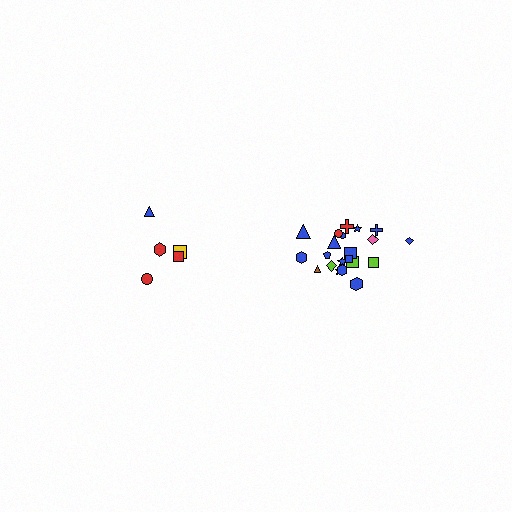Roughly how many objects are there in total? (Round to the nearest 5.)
Roughly 25 objects in total.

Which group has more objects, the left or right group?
The right group.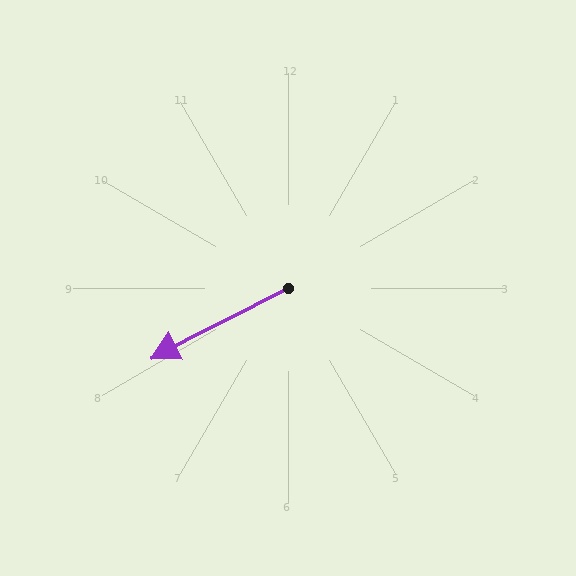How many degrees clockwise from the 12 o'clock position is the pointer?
Approximately 243 degrees.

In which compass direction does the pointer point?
Southwest.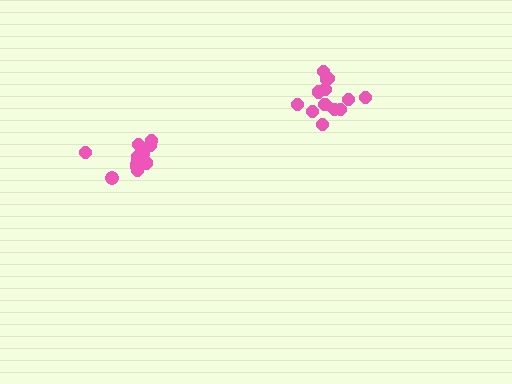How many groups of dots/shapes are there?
There are 2 groups.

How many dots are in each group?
Group 1: 13 dots, Group 2: 12 dots (25 total).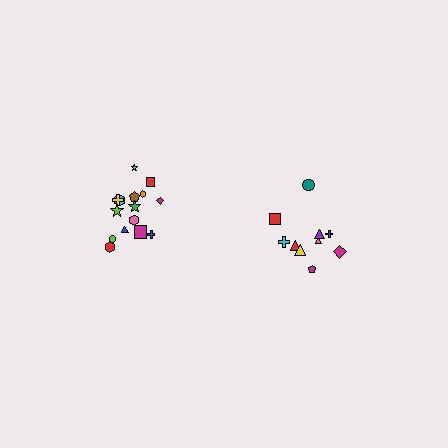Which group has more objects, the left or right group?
The left group.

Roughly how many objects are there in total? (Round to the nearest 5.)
Roughly 25 objects in total.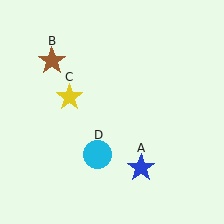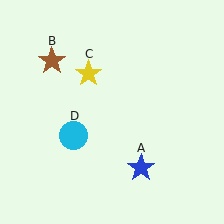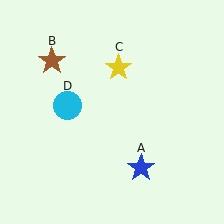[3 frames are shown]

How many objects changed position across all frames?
2 objects changed position: yellow star (object C), cyan circle (object D).